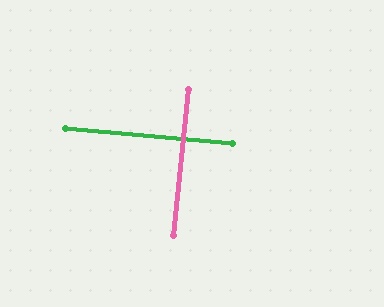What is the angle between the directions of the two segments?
Approximately 89 degrees.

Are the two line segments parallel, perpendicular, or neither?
Perpendicular — they meet at approximately 89°.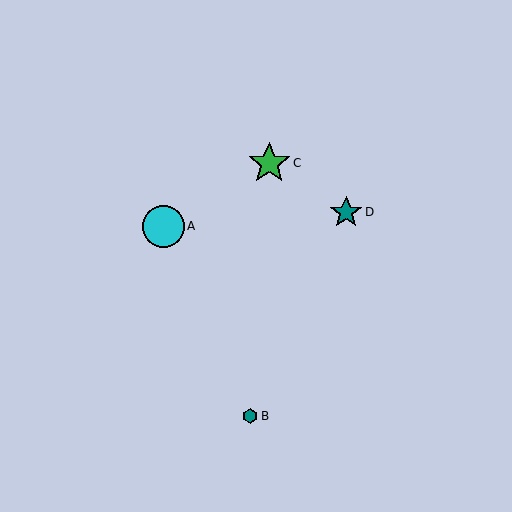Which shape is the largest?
The green star (labeled C) is the largest.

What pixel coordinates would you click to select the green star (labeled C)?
Click at (269, 163) to select the green star C.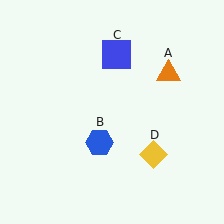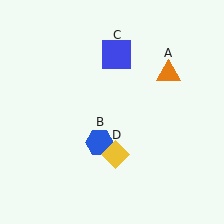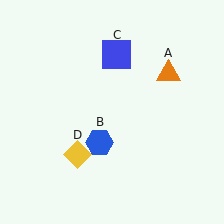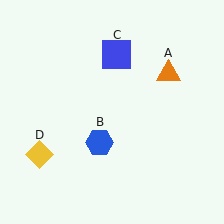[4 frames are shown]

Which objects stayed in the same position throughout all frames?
Orange triangle (object A) and blue hexagon (object B) and blue square (object C) remained stationary.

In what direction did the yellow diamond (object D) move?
The yellow diamond (object D) moved left.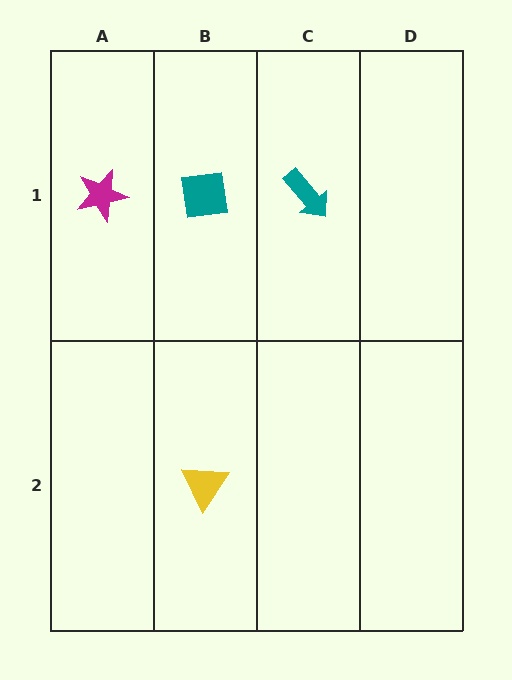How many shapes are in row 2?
1 shape.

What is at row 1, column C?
A teal arrow.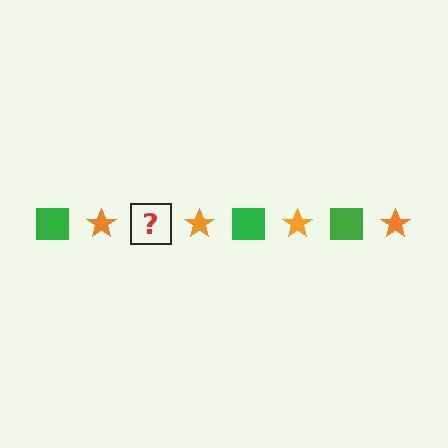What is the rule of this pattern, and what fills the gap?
The rule is that the pattern alternates between green square and orange star. The gap should be filled with a green square.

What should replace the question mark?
The question mark should be replaced with a green square.